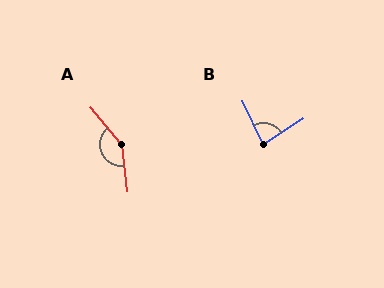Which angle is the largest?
A, at approximately 146 degrees.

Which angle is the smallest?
B, at approximately 82 degrees.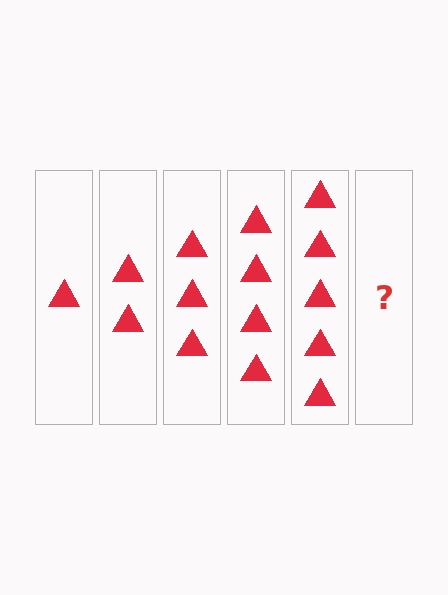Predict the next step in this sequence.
The next step is 6 triangles.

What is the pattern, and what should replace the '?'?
The pattern is that each step adds one more triangle. The '?' should be 6 triangles.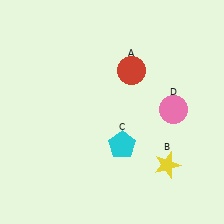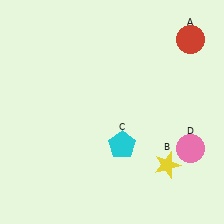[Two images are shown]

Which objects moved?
The objects that moved are: the red circle (A), the pink circle (D).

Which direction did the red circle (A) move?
The red circle (A) moved right.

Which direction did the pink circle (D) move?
The pink circle (D) moved down.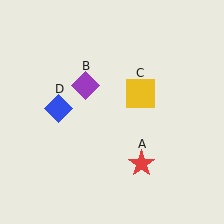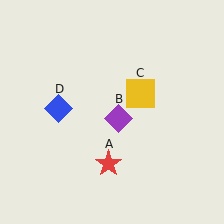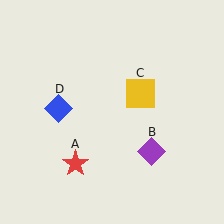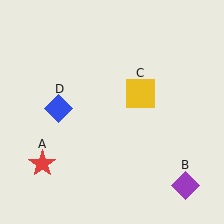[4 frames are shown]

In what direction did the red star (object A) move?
The red star (object A) moved left.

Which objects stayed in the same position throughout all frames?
Yellow square (object C) and blue diamond (object D) remained stationary.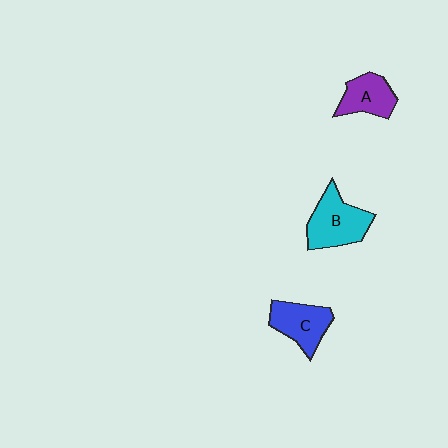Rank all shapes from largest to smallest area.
From largest to smallest: B (cyan), C (blue), A (purple).